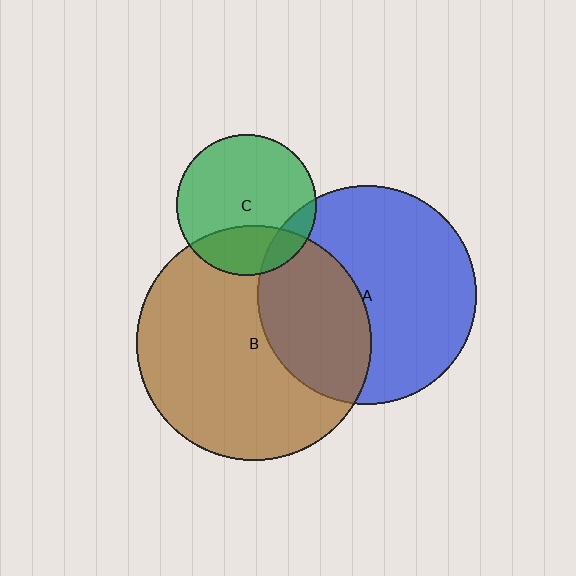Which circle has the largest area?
Circle B (brown).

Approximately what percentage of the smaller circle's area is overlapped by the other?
Approximately 35%.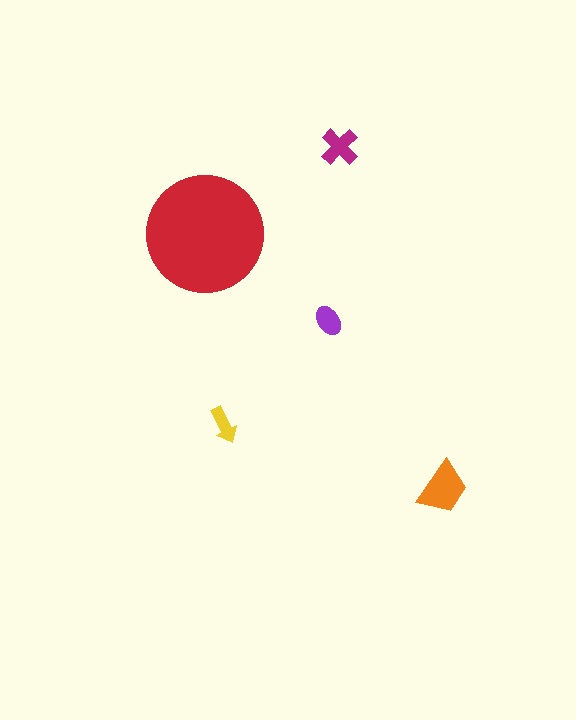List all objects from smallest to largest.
The yellow arrow, the purple ellipse, the magenta cross, the orange trapezoid, the red circle.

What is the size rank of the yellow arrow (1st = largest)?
5th.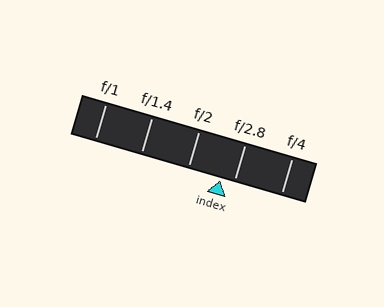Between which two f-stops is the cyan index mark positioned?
The index mark is between f/2 and f/2.8.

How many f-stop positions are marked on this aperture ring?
There are 5 f-stop positions marked.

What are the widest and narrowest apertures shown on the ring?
The widest aperture shown is f/1 and the narrowest is f/4.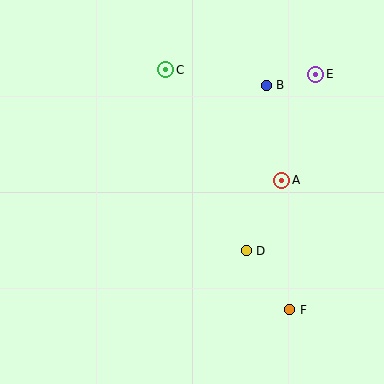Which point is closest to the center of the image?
Point D at (246, 251) is closest to the center.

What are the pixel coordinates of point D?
Point D is at (246, 251).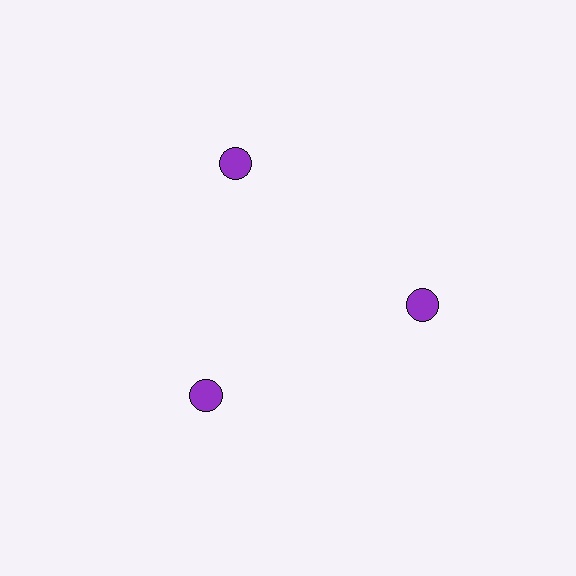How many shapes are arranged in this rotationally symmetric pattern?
There are 3 shapes, arranged in 3 groups of 1.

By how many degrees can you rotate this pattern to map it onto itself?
The pattern maps onto itself every 120 degrees of rotation.